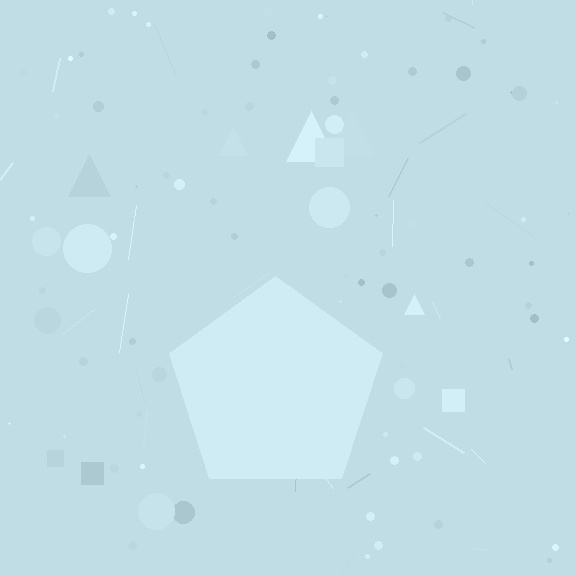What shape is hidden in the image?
A pentagon is hidden in the image.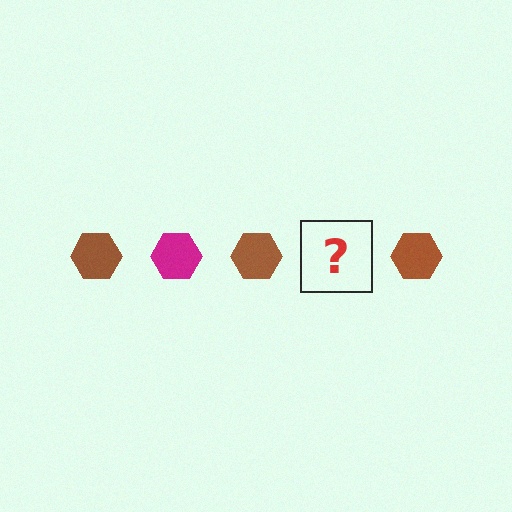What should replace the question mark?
The question mark should be replaced with a magenta hexagon.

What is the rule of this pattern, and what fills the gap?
The rule is that the pattern cycles through brown, magenta hexagons. The gap should be filled with a magenta hexagon.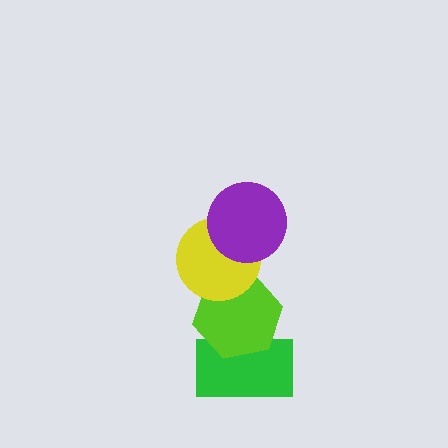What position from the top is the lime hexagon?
The lime hexagon is 3rd from the top.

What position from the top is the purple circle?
The purple circle is 1st from the top.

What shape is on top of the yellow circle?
The purple circle is on top of the yellow circle.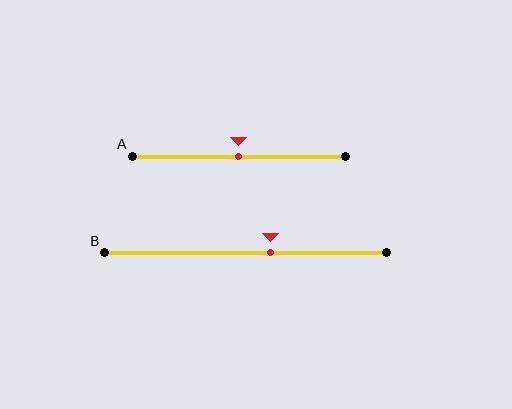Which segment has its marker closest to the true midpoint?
Segment A has its marker closest to the true midpoint.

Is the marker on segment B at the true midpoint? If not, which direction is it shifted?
No, the marker on segment B is shifted to the right by about 9% of the segment length.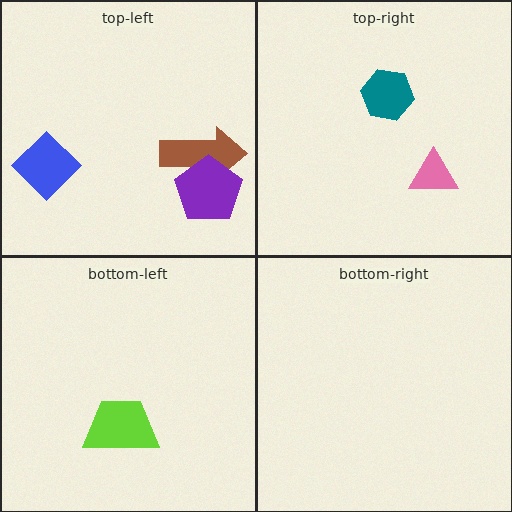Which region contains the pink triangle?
The top-right region.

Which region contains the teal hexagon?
The top-right region.